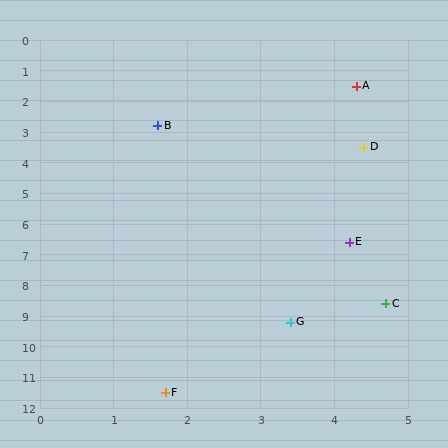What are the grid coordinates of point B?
Point B is at approximately (1.6, 2.8).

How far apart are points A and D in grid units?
Points A and D are about 2.0 grid units apart.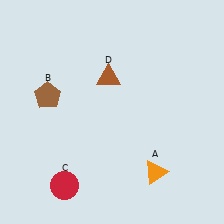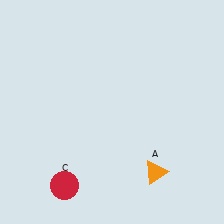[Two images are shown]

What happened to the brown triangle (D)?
The brown triangle (D) was removed in Image 2. It was in the top-left area of Image 1.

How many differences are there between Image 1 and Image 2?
There are 2 differences between the two images.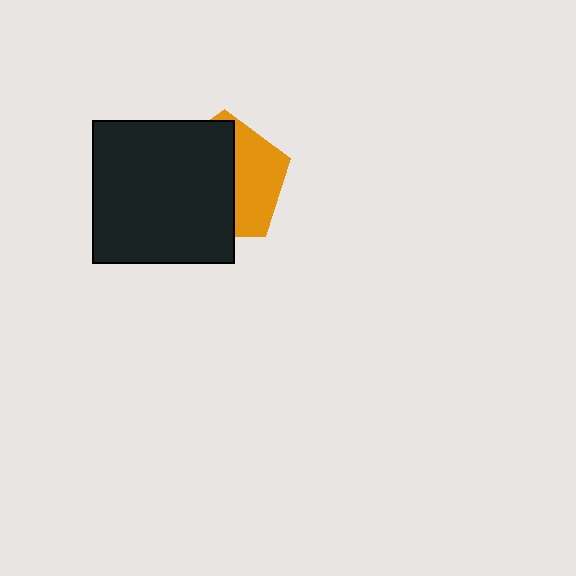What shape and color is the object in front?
The object in front is a black square.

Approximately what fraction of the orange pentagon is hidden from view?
Roughly 61% of the orange pentagon is hidden behind the black square.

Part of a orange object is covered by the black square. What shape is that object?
It is a pentagon.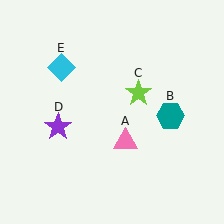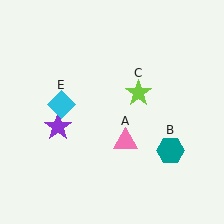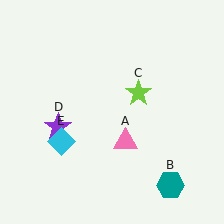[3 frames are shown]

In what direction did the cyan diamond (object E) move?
The cyan diamond (object E) moved down.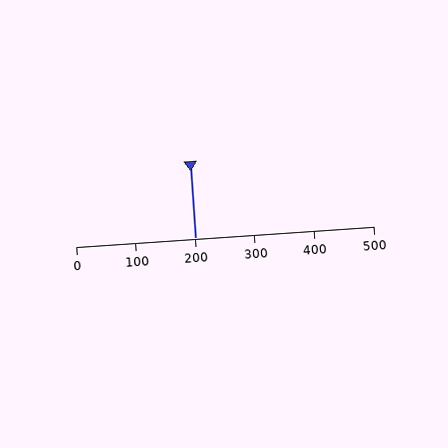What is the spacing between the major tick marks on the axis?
The major ticks are spaced 100 apart.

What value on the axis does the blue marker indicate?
The marker indicates approximately 200.